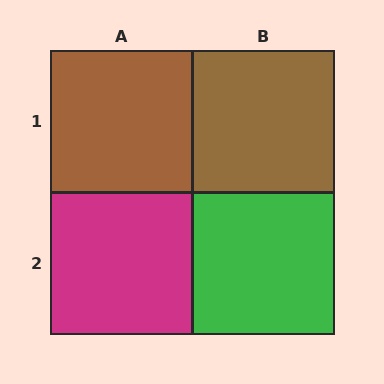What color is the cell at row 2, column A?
Magenta.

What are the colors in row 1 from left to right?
Brown, brown.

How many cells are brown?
2 cells are brown.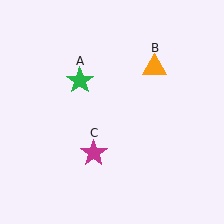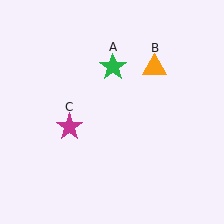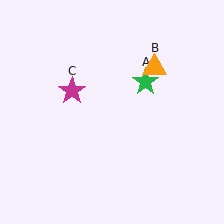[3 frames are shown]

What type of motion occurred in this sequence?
The green star (object A), magenta star (object C) rotated clockwise around the center of the scene.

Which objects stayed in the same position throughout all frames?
Orange triangle (object B) remained stationary.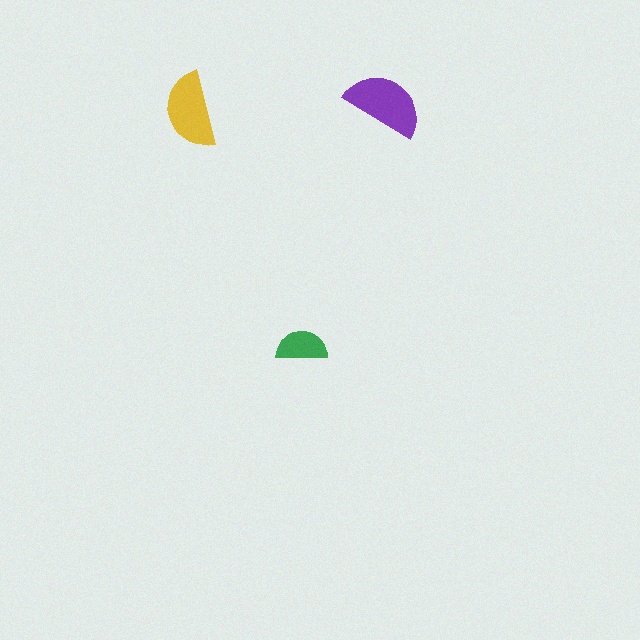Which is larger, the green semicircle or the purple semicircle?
The purple one.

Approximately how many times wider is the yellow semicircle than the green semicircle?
About 1.5 times wider.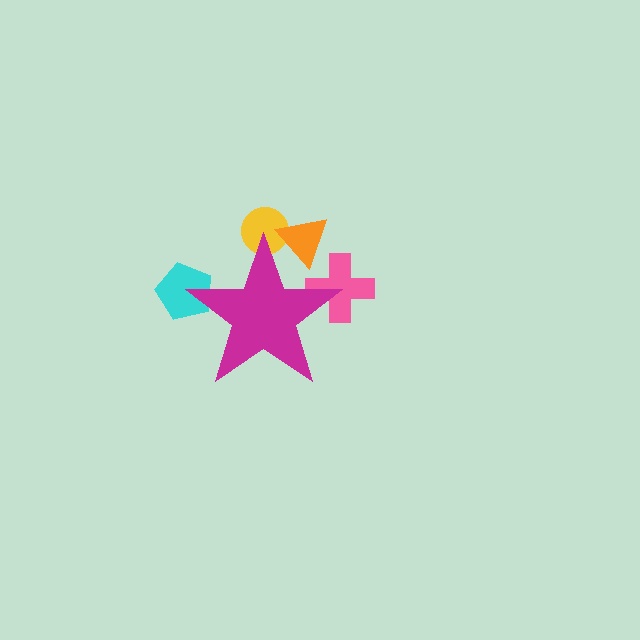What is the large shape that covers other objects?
A magenta star.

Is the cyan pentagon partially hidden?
Yes, the cyan pentagon is partially hidden behind the magenta star.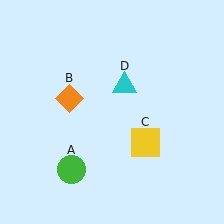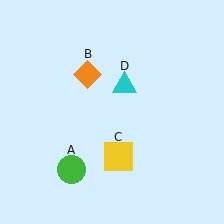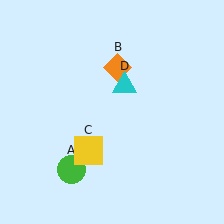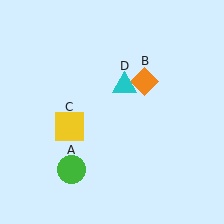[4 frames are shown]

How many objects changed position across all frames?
2 objects changed position: orange diamond (object B), yellow square (object C).